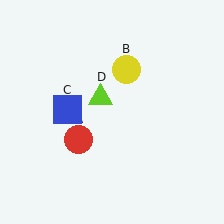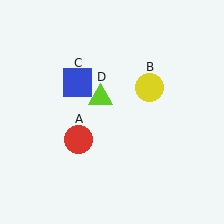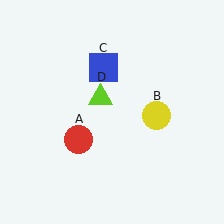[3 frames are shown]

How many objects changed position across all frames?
2 objects changed position: yellow circle (object B), blue square (object C).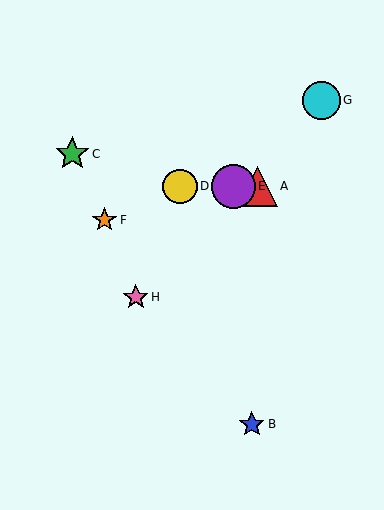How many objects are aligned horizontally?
3 objects (A, D, E) are aligned horizontally.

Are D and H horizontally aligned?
No, D is at y≈186 and H is at y≈297.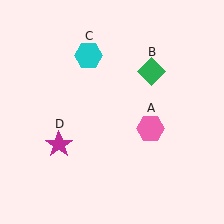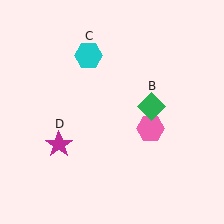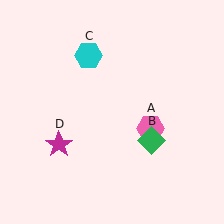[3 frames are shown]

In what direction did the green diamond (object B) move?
The green diamond (object B) moved down.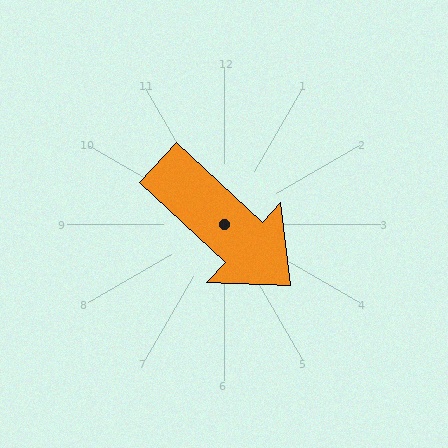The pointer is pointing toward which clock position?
Roughly 4 o'clock.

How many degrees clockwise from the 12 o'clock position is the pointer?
Approximately 133 degrees.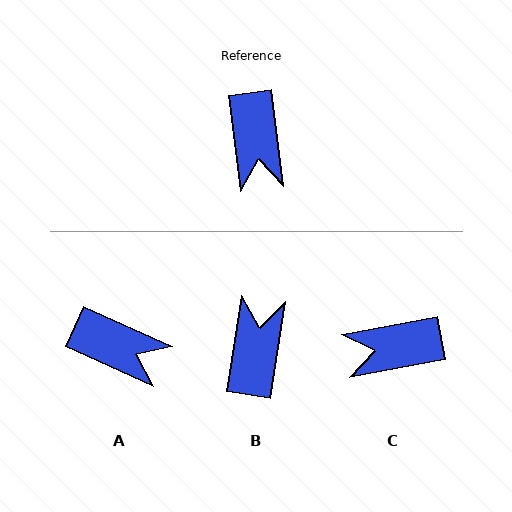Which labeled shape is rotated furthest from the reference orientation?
B, about 164 degrees away.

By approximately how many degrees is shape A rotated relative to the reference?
Approximately 58 degrees counter-clockwise.